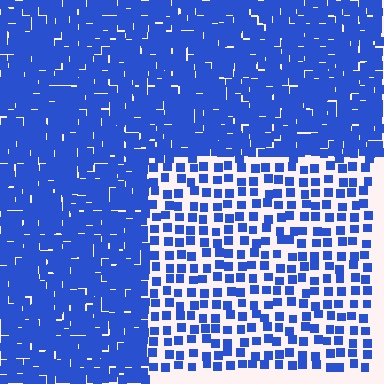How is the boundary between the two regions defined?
The boundary is defined by a change in element density (approximately 2.5x ratio). All elements are the same color, size, and shape.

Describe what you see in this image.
The image contains small blue elements arranged at two different densities. A rectangle-shaped region is visible where the elements are less densely packed than the surrounding area.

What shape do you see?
I see a rectangle.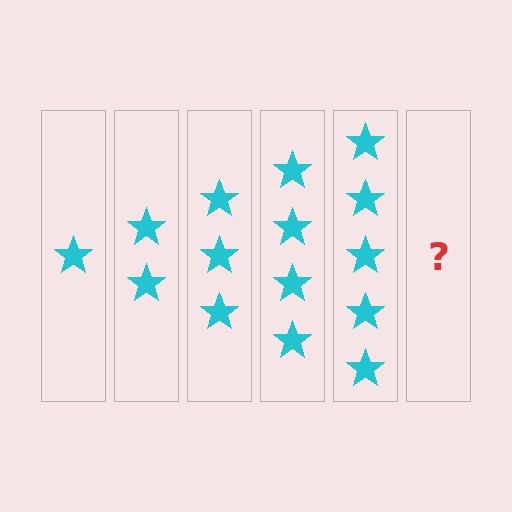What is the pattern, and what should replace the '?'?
The pattern is that each step adds one more star. The '?' should be 6 stars.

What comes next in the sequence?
The next element should be 6 stars.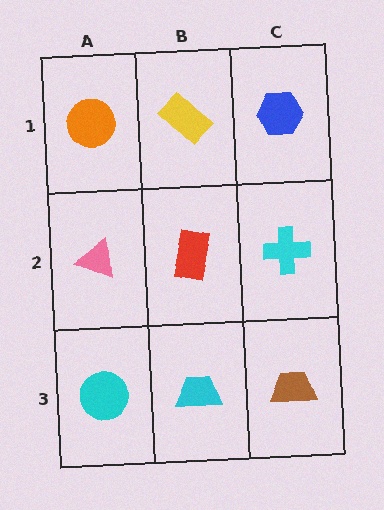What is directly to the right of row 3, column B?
A brown trapezoid.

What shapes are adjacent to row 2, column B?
A yellow rectangle (row 1, column B), a cyan trapezoid (row 3, column B), a pink triangle (row 2, column A), a cyan cross (row 2, column C).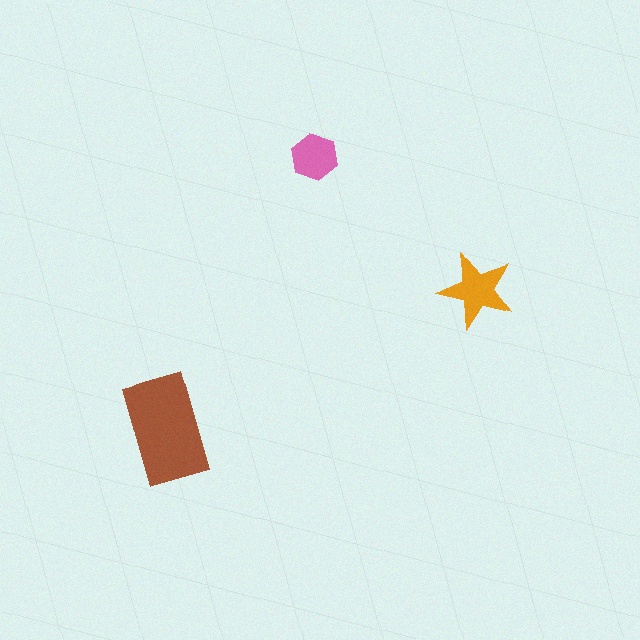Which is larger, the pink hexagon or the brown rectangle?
The brown rectangle.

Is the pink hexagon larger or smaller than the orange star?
Smaller.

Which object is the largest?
The brown rectangle.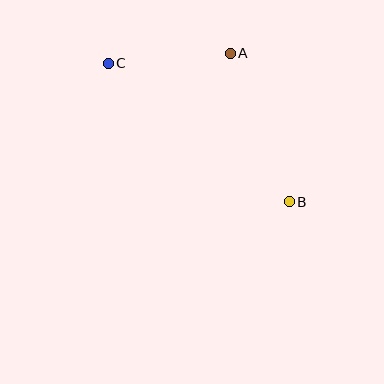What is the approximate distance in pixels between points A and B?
The distance between A and B is approximately 160 pixels.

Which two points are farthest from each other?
Points B and C are farthest from each other.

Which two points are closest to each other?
Points A and C are closest to each other.